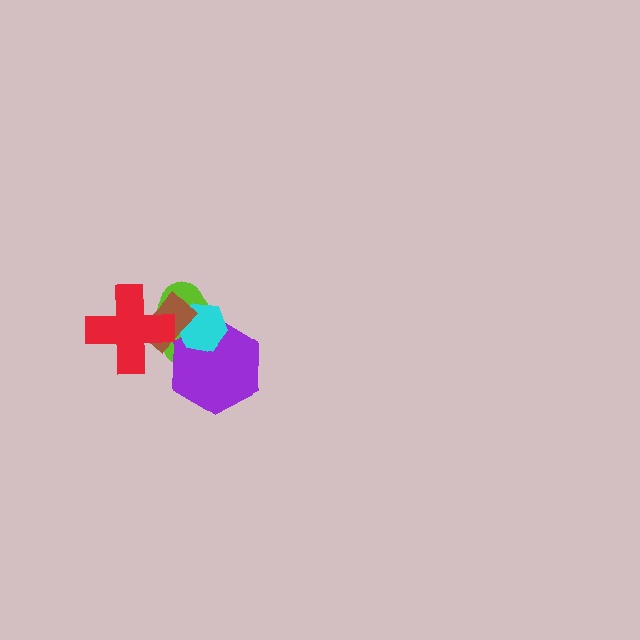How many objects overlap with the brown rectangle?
4 objects overlap with the brown rectangle.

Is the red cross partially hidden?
No, no other shape covers it.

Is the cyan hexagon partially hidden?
Yes, it is partially covered by another shape.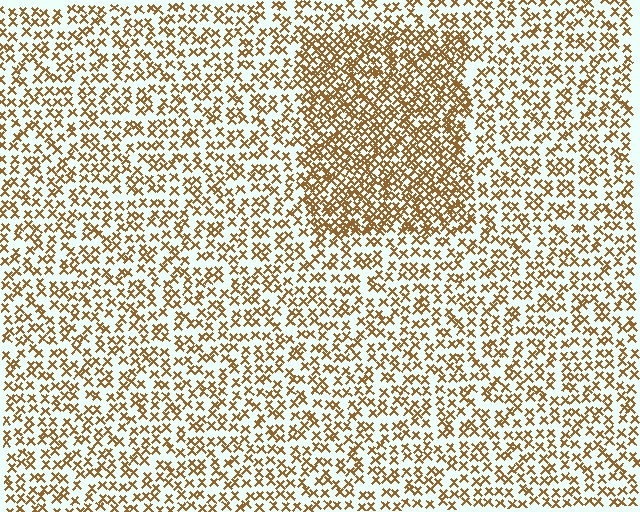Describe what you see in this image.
The image contains small brown elements arranged at two different densities. A rectangle-shaped region is visible where the elements are more densely packed than the surrounding area.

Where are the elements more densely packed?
The elements are more densely packed inside the rectangle boundary.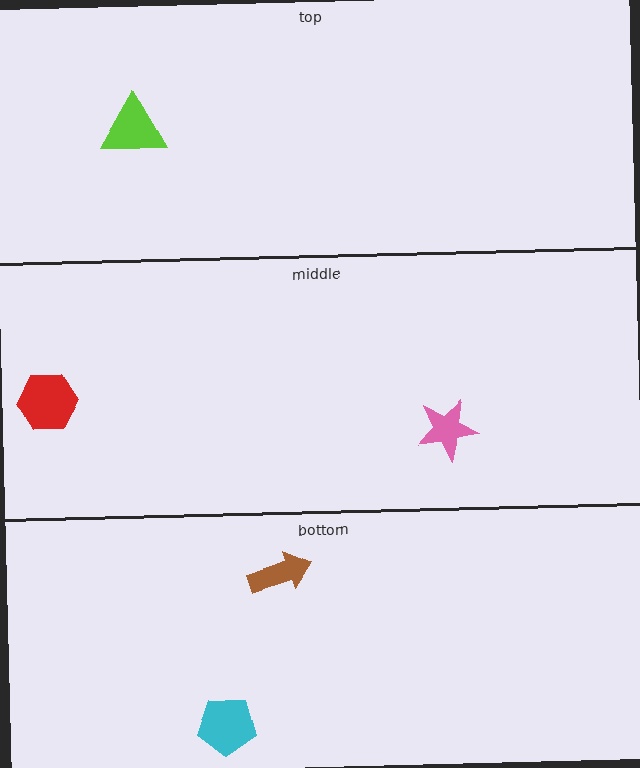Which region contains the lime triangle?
The top region.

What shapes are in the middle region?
The red hexagon, the pink star.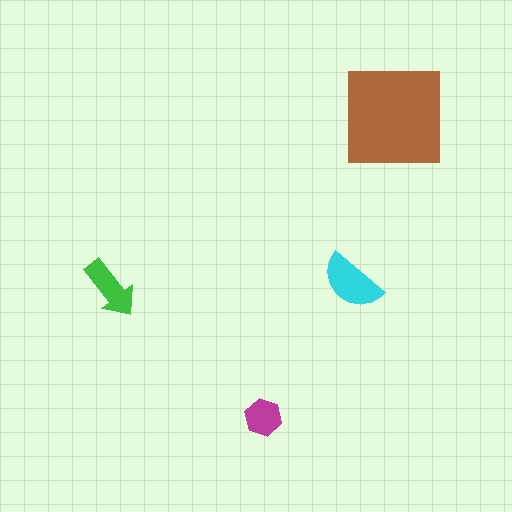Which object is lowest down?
The magenta hexagon is bottommost.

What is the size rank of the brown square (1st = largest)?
1st.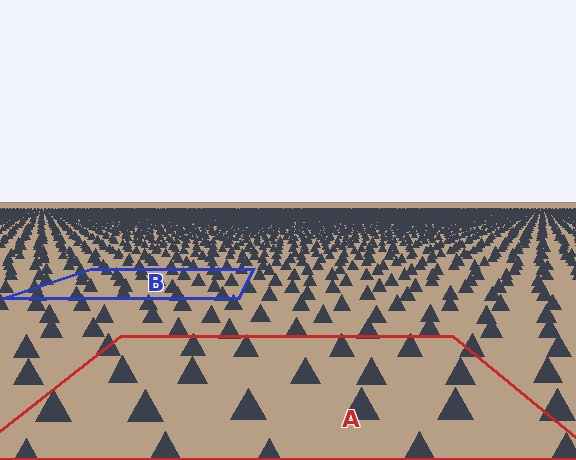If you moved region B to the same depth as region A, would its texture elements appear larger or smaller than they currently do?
They would appear larger. At a closer depth, the same texture elements are projected at a bigger on-screen size.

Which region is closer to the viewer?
Region A is closer. The texture elements there are larger and more spread out.